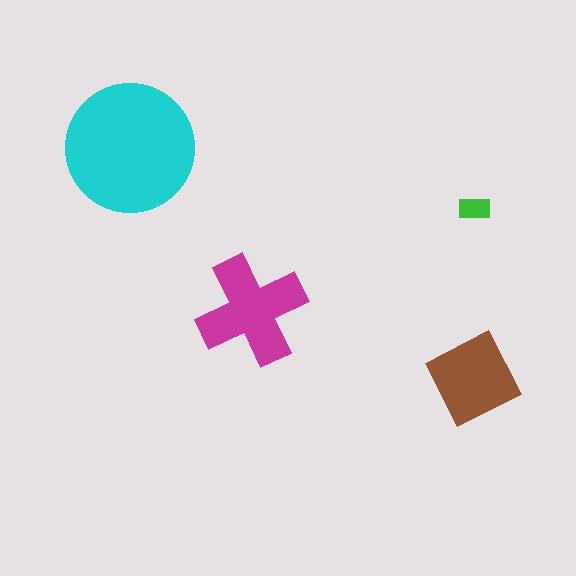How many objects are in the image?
There are 4 objects in the image.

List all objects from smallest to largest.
The green rectangle, the brown square, the magenta cross, the cyan circle.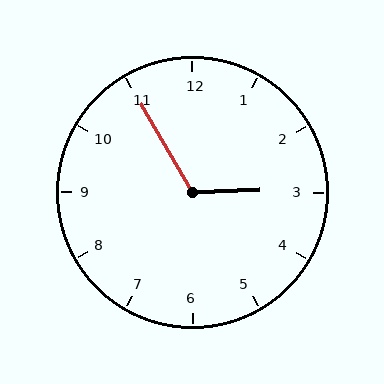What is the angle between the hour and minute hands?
Approximately 118 degrees.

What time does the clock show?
2:55.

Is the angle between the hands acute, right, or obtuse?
It is obtuse.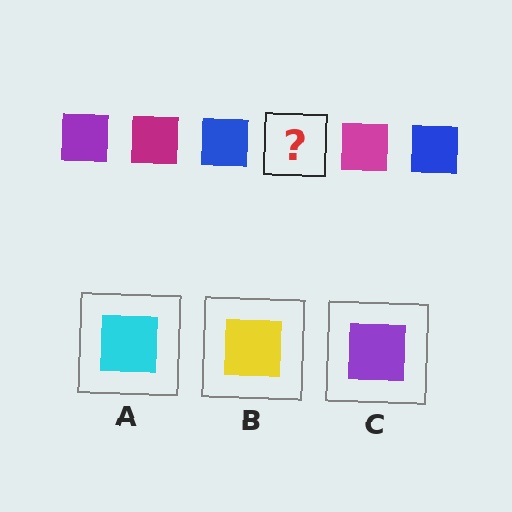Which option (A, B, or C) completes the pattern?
C.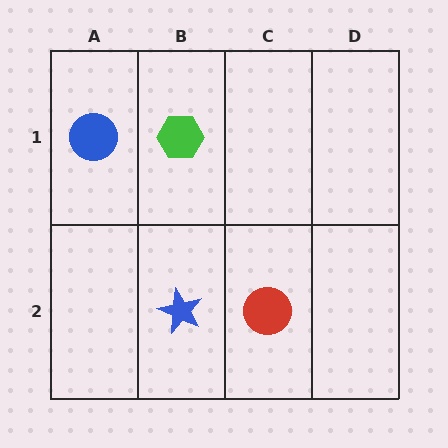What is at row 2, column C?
A red circle.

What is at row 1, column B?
A green hexagon.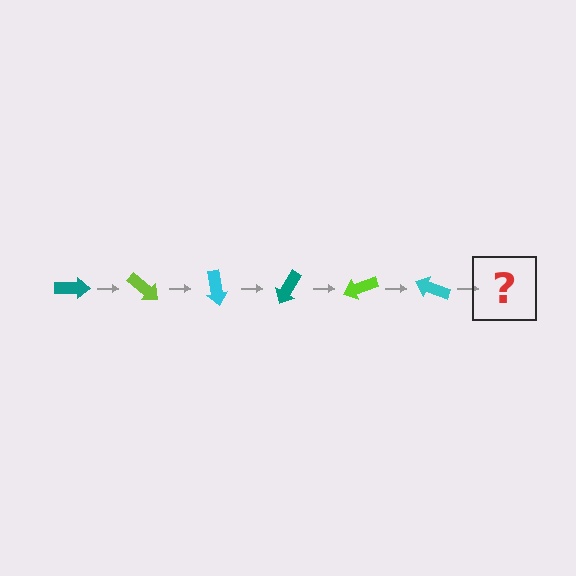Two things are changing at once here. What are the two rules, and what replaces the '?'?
The two rules are that it rotates 40 degrees each step and the color cycles through teal, lime, and cyan. The '?' should be a teal arrow, rotated 240 degrees from the start.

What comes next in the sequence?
The next element should be a teal arrow, rotated 240 degrees from the start.